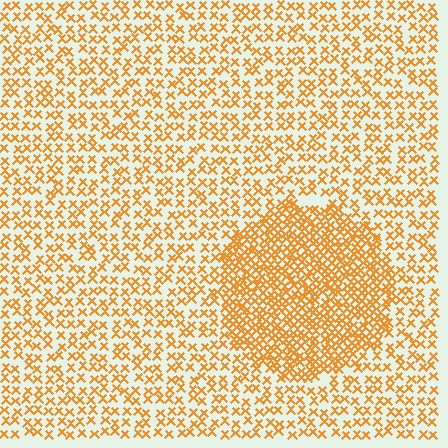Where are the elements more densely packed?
The elements are more densely packed inside the circle boundary.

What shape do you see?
I see a circle.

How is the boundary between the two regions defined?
The boundary is defined by a change in element density (approximately 2.1x ratio). All elements are the same color, size, and shape.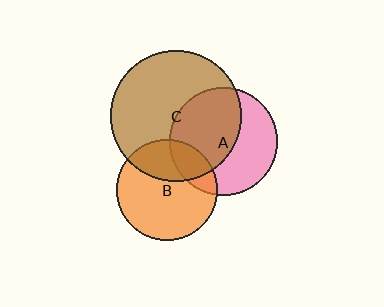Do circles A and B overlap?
Yes.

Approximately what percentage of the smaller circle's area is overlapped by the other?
Approximately 20%.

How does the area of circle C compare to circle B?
Approximately 1.7 times.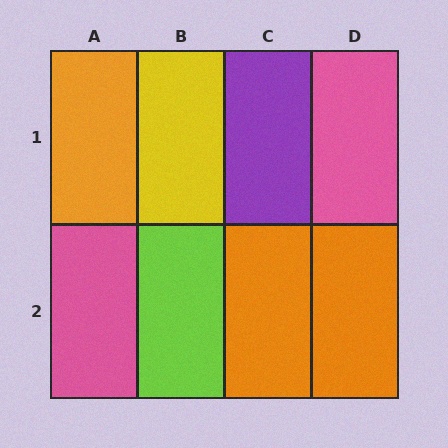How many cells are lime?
1 cell is lime.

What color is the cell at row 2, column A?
Pink.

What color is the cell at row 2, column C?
Orange.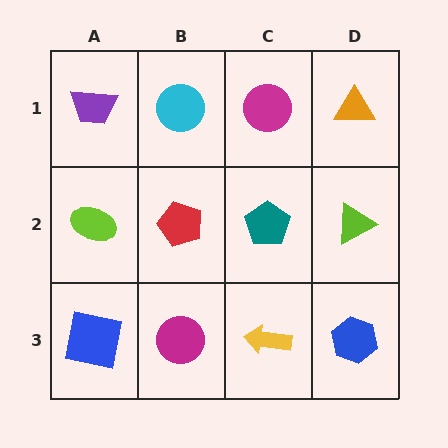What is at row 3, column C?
A yellow arrow.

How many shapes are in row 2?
4 shapes.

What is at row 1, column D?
An orange triangle.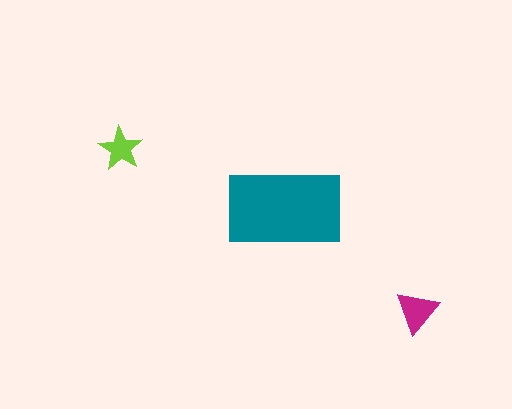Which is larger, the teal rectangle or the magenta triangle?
The teal rectangle.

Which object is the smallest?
The lime star.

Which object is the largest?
The teal rectangle.